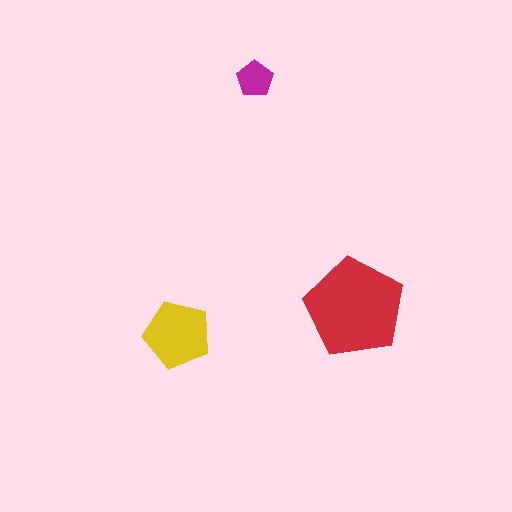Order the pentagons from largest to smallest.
the red one, the yellow one, the magenta one.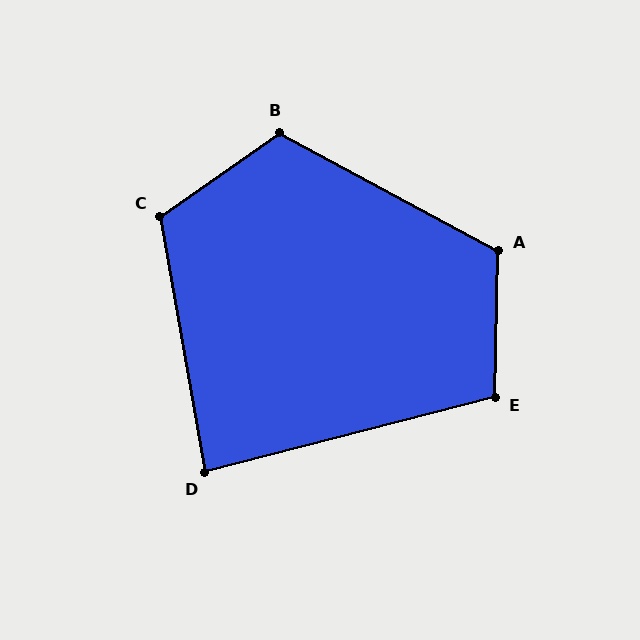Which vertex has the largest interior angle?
A, at approximately 117 degrees.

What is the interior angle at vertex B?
Approximately 117 degrees (obtuse).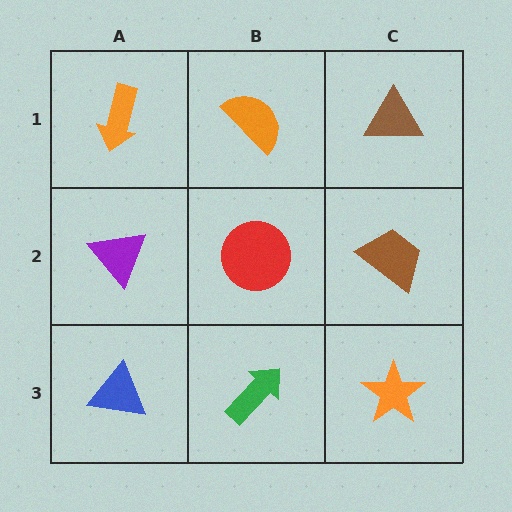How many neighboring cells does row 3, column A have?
2.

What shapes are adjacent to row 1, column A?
A purple triangle (row 2, column A), an orange semicircle (row 1, column B).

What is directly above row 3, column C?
A brown trapezoid.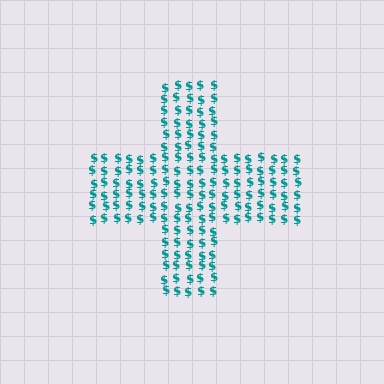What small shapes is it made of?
It is made of small dollar signs.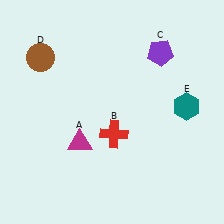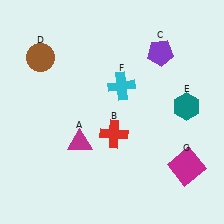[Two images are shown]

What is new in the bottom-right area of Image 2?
A magenta square (G) was added in the bottom-right area of Image 2.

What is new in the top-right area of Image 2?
A cyan cross (F) was added in the top-right area of Image 2.